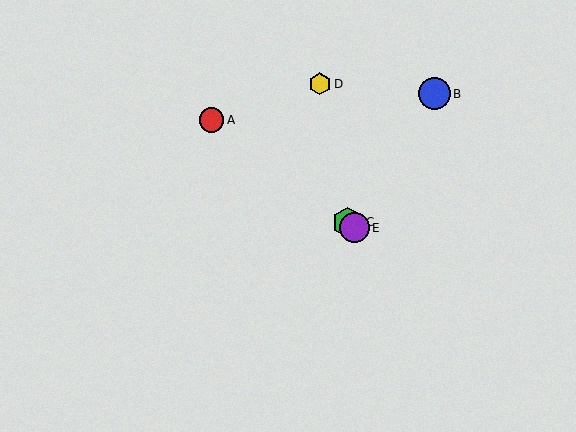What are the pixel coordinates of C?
Object C is at (348, 222).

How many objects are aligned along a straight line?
3 objects (A, C, E) are aligned along a straight line.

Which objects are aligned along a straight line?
Objects A, C, E are aligned along a straight line.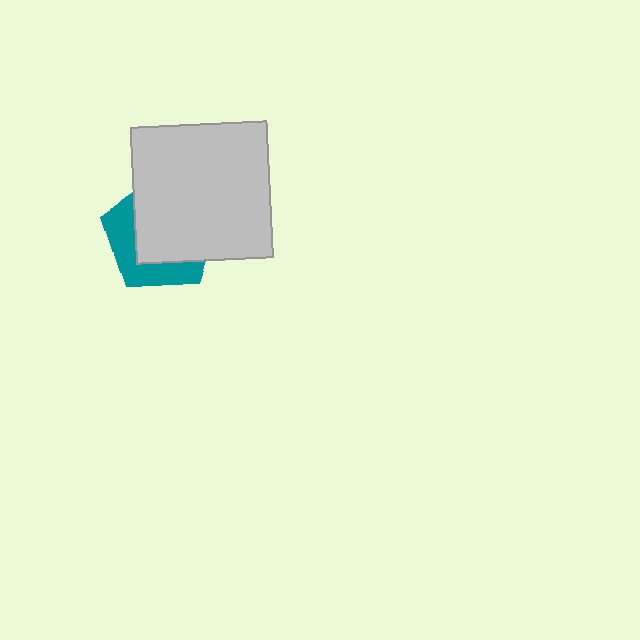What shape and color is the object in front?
The object in front is a light gray square.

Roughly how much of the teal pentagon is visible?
A small part of it is visible (roughly 37%).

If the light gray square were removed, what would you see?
You would see the complete teal pentagon.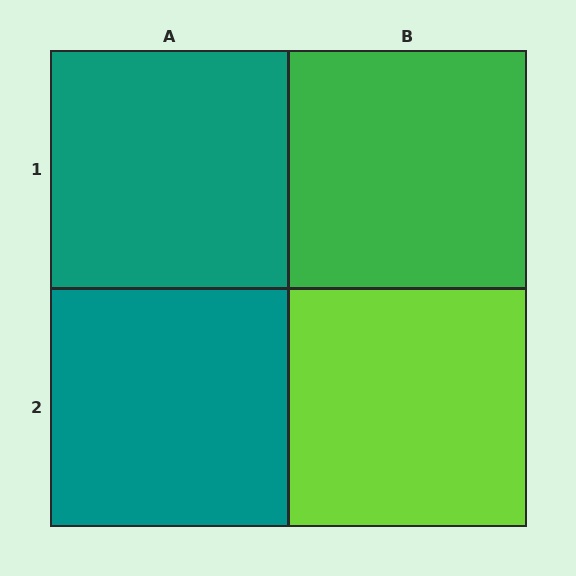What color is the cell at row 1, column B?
Green.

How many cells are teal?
2 cells are teal.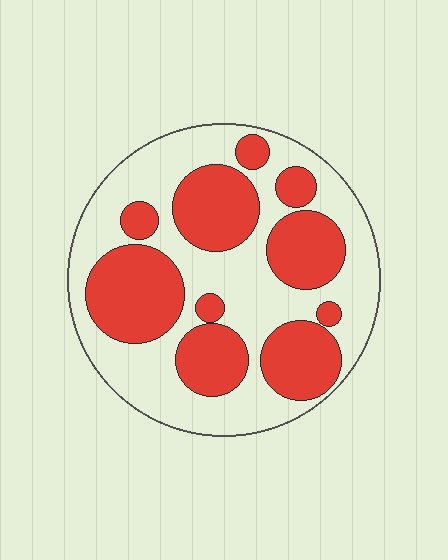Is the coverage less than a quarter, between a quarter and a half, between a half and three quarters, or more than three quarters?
Between a quarter and a half.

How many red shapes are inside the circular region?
10.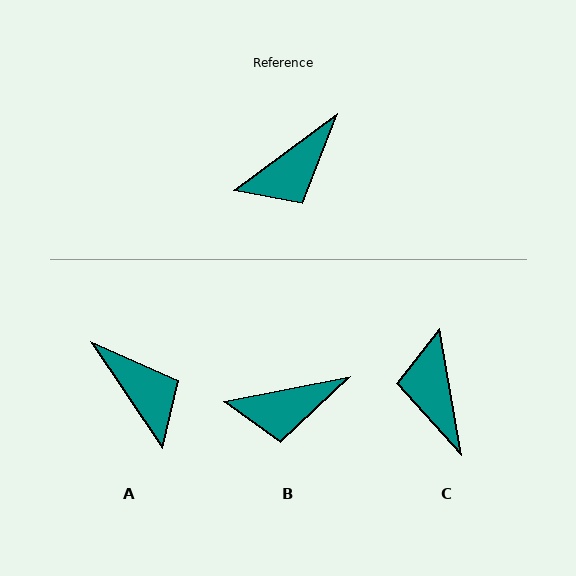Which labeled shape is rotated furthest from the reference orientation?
C, about 117 degrees away.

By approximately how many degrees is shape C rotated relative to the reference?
Approximately 117 degrees clockwise.